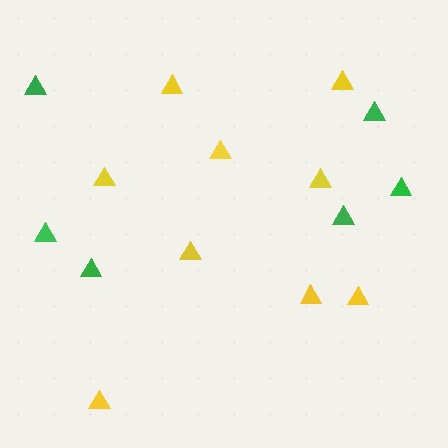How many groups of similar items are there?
There are 2 groups: one group of green triangles (6) and one group of yellow triangles (9).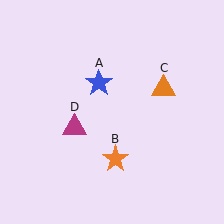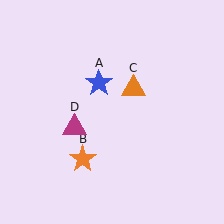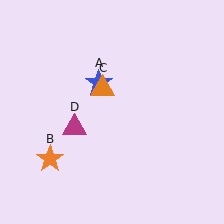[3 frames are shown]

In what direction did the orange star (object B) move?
The orange star (object B) moved left.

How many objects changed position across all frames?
2 objects changed position: orange star (object B), orange triangle (object C).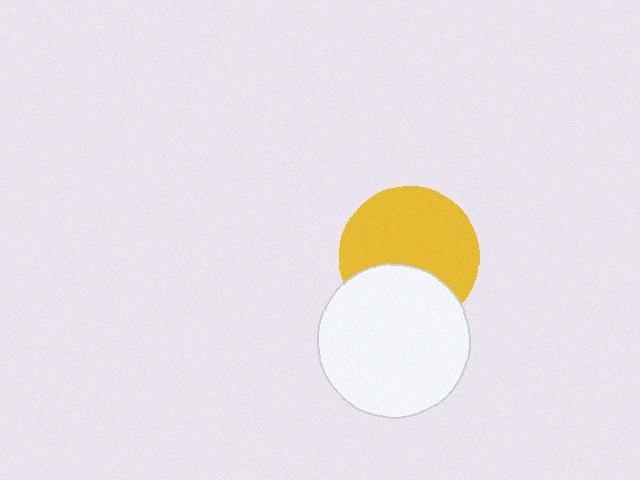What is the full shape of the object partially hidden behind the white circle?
The partially hidden object is a yellow circle.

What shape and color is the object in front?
The object in front is a white circle.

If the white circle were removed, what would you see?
You would see the complete yellow circle.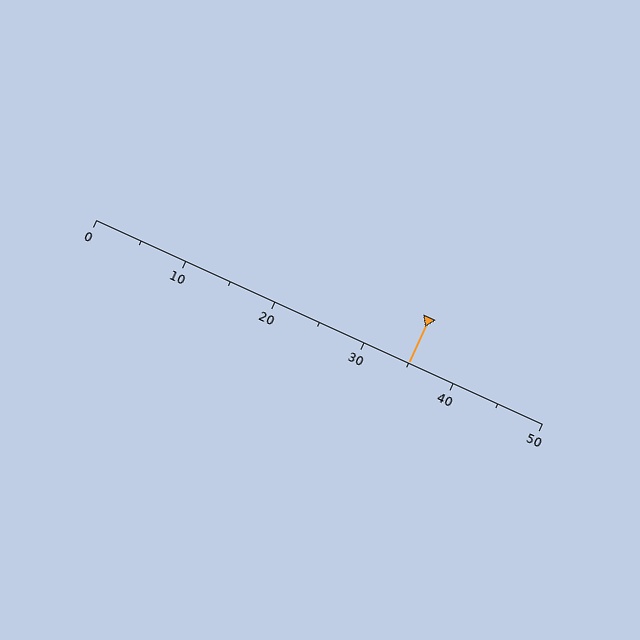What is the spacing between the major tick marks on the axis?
The major ticks are spaced 10 apart.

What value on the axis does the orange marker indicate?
The marker indicates approximately 35.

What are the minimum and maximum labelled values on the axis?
The axis runs from 0 to 50.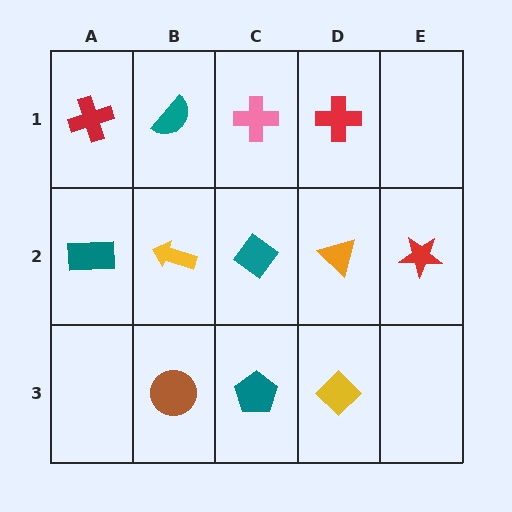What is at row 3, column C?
A teal pentagon.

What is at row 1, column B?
A teal semicircle.